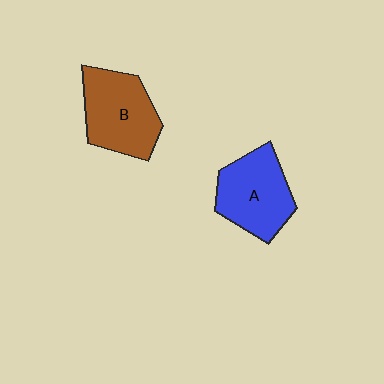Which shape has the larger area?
Shape B (brown).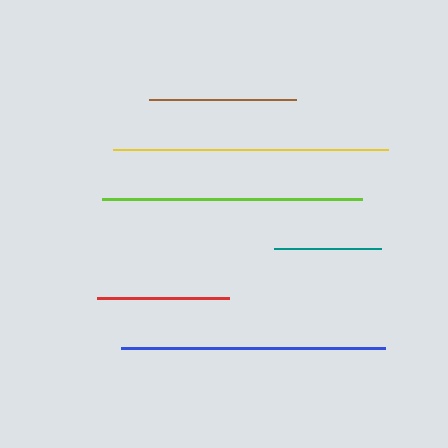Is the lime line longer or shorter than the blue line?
The blue line is longer than the lime line.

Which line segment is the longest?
The yellow line is the longest at approximately 275 pixels.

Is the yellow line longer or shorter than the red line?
The yellow line is longer than the red line.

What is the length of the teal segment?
The teal segment is approximately 108 pixels long.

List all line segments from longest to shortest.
From longest to shortest: yellow, blue, lime, brown, red, teal.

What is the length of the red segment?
The red segment is approximately 132 pixels long.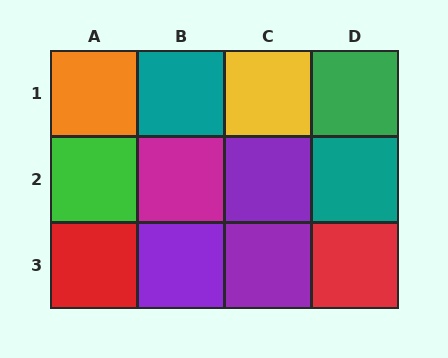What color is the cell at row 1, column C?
Yellow.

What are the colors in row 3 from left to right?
Red, purple, purple, red.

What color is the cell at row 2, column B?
Magenta.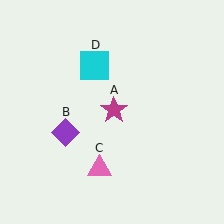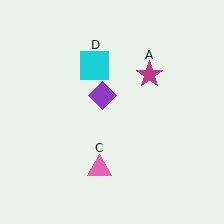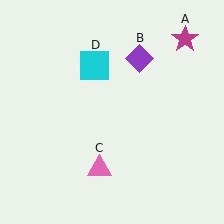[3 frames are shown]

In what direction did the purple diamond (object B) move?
The purple diamond (object B) moved up and to the right.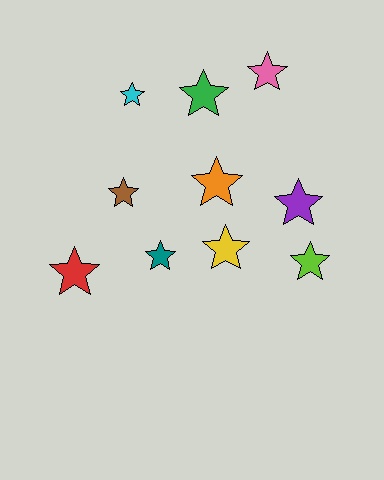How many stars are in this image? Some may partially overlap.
There are 10 stars.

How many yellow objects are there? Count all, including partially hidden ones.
There is 1 yellow object.